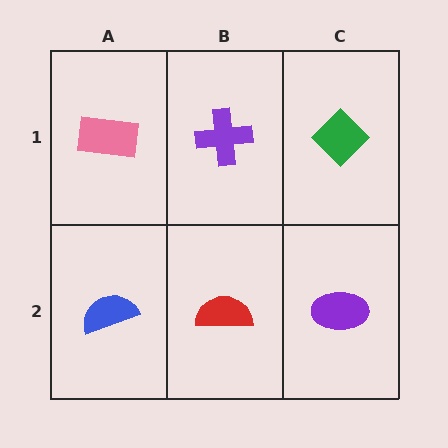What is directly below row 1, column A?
A blue semicircle.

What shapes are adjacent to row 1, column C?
A purple ellipse (row 2, column C), a purple cross (row 1, column B).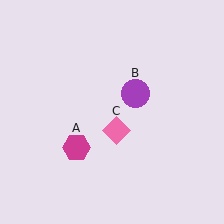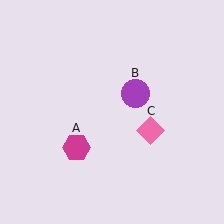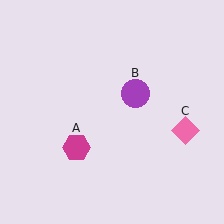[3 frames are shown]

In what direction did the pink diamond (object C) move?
The pink diamond (object C) moved right.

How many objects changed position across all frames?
1 object changed position: pink diamond (object C).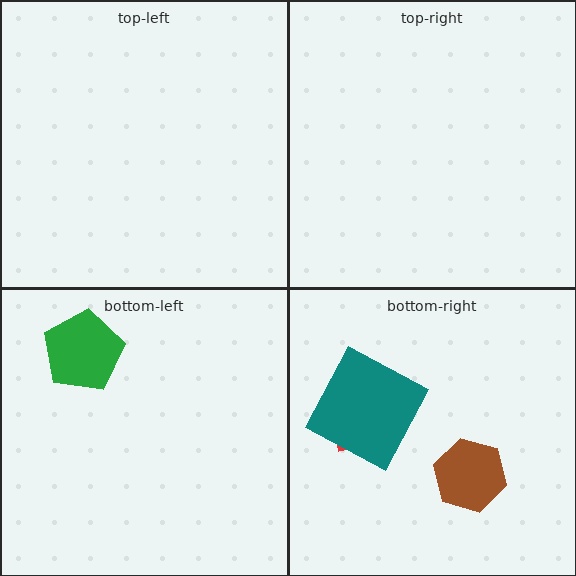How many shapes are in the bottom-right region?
3.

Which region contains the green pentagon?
The bottom-left region.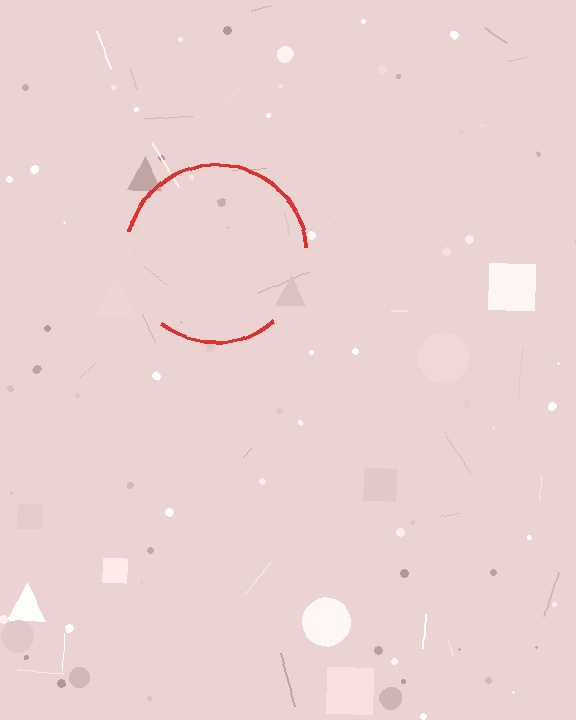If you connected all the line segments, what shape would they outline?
They would outline a circle.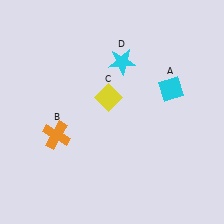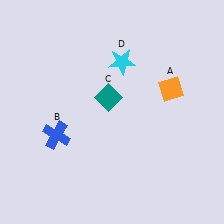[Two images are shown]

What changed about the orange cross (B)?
In Image 1, B is orange. In Image 2, it changed to blue.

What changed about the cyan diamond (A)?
In Image 1, A is cyan. In Image 2, it changed to orange.